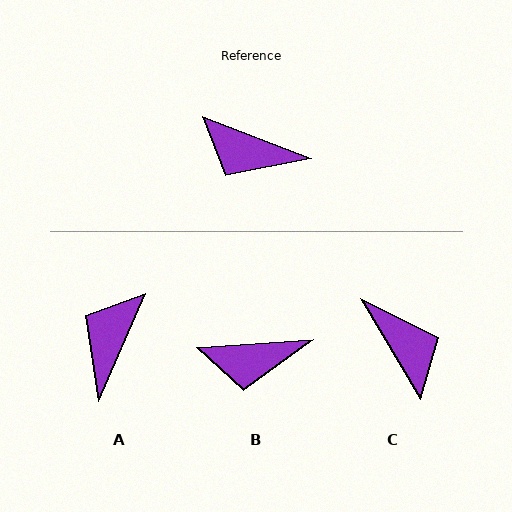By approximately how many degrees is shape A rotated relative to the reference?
Approximately 92 degrees clockwise.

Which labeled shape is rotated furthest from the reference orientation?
C, about 142 degrees away.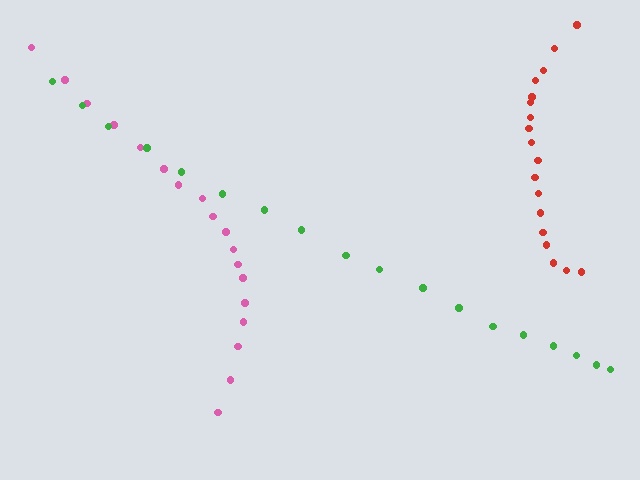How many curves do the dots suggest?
There are 3 distinct paths.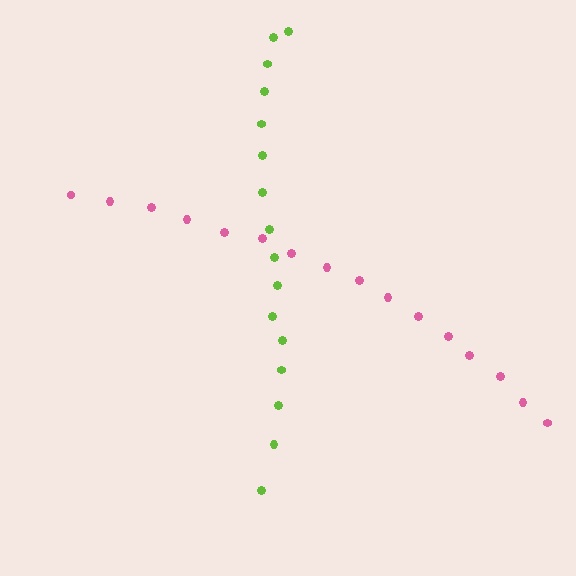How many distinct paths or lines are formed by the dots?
There are 2 distinct paths.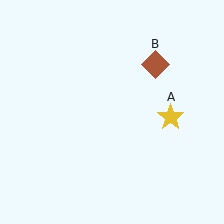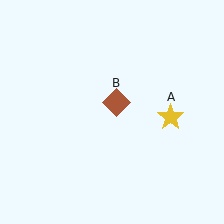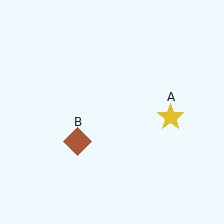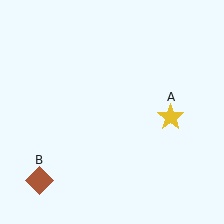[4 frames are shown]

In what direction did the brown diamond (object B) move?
The brown diamond (object B) moved down and to the left.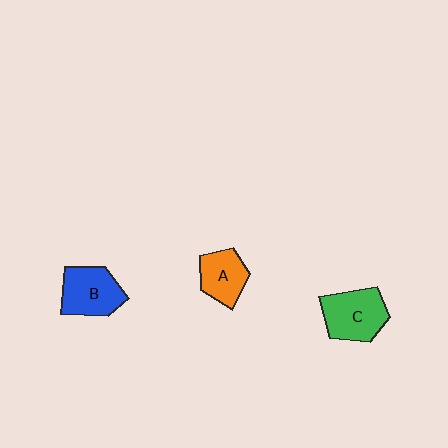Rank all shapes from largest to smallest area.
From largest to smallest: C (green), B (blue), A (orange).